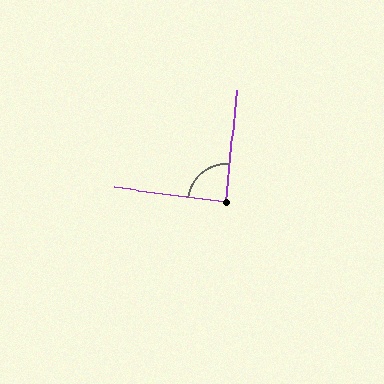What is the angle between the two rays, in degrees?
Approximately 88 degrees.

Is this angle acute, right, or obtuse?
It is approximately a right angle.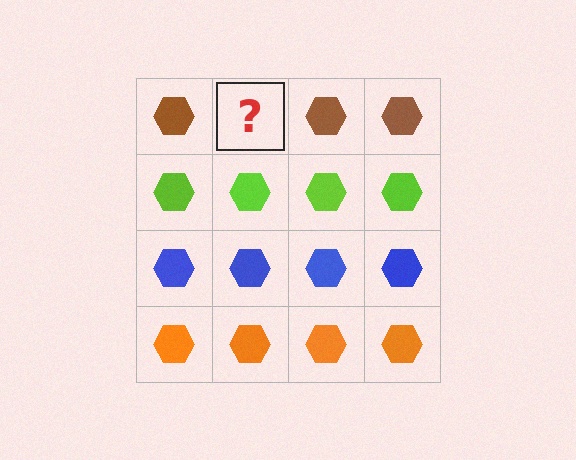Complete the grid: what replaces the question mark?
The question mark should be replaced with a brown hexagon.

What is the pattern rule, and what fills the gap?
The rule is that each row has a consistent color. The gap should be filled with a brown hexagon.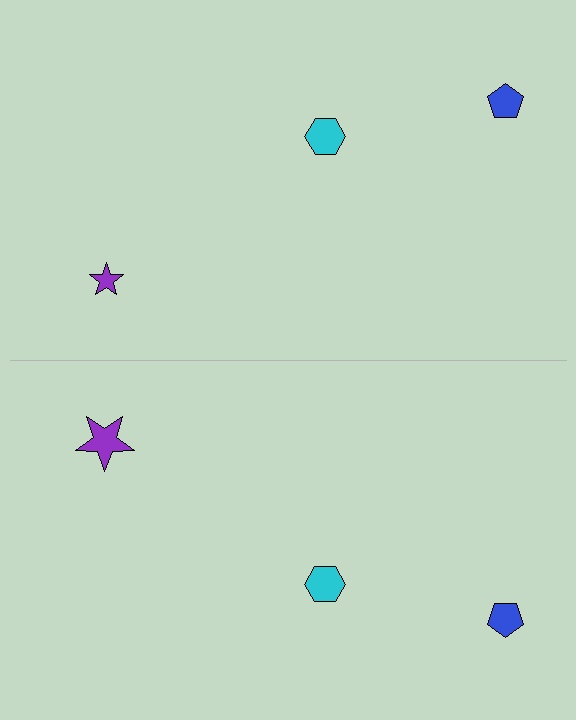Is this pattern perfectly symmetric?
No, the pattern is not perfectly symmetric. The purple star on the bottom side has a different size than its mirror counterpart.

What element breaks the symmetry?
The purple star on the bottom side has a different size than its mirror counterpart.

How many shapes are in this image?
There are 6 shapes in this image.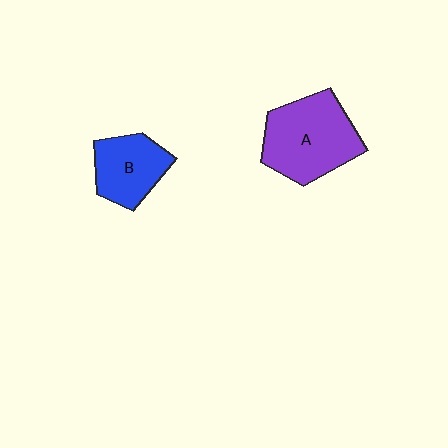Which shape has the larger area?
Shape A (purple).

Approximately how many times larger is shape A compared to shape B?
Approximately 1.5 times.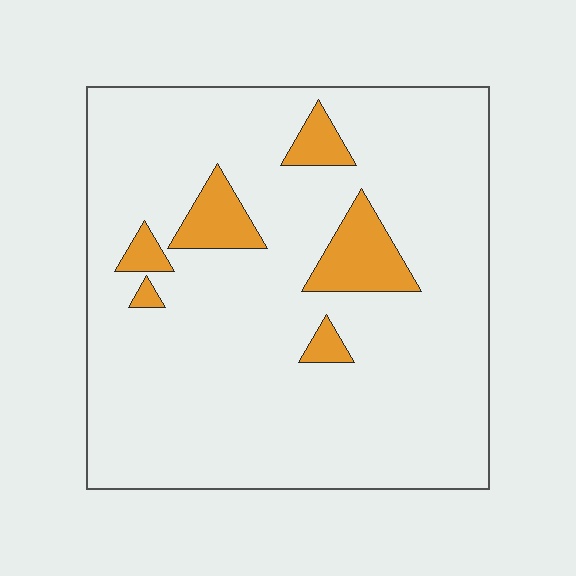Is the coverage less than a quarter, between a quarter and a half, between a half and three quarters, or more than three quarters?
Less than a quarter.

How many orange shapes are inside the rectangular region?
6.